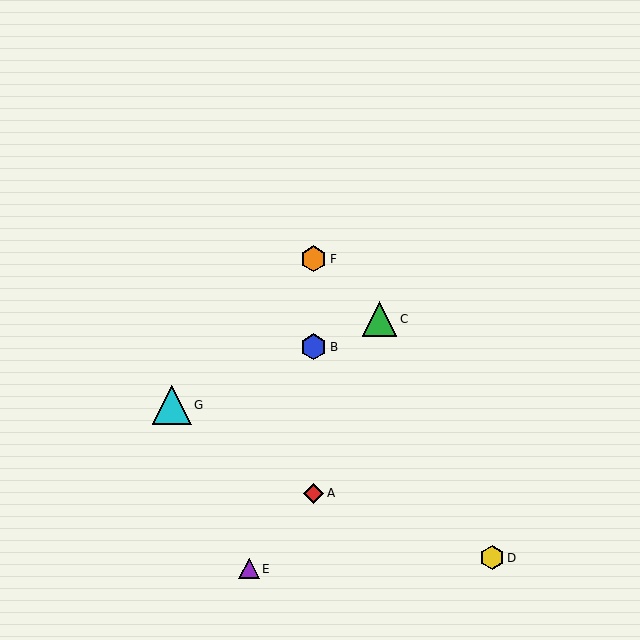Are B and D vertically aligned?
No, B is at x≈314 and D is at x≈492.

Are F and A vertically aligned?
Yes, both are at x≈314.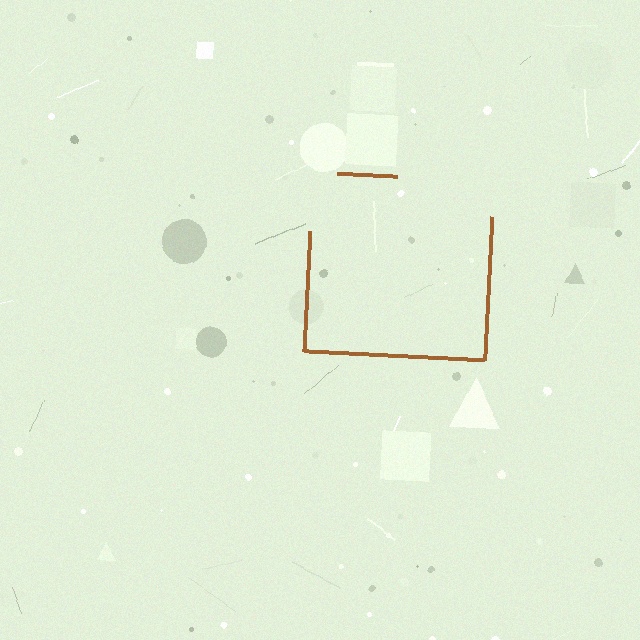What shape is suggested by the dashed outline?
The dashed outline suggests a square.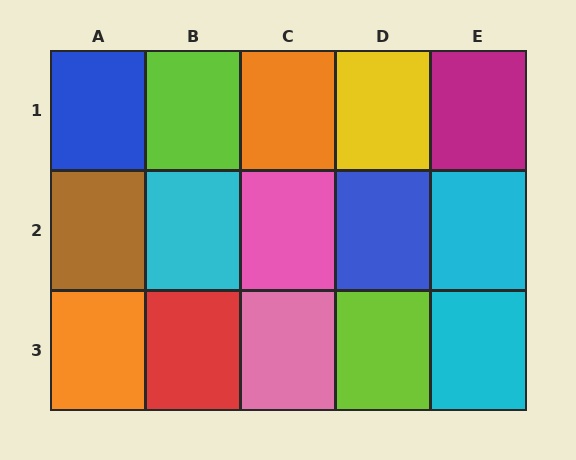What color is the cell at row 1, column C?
Orange.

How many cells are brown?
1 cell is brown.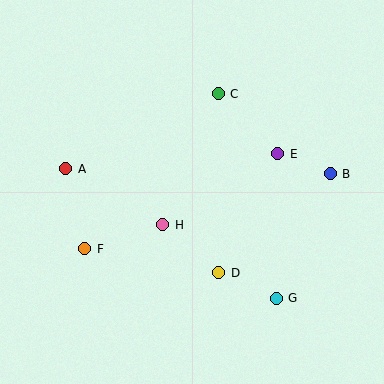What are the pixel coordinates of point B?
Point B is at (330, 174).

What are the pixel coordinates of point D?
Point D is at (219, 273).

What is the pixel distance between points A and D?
The distance between A and D is 185 pixels.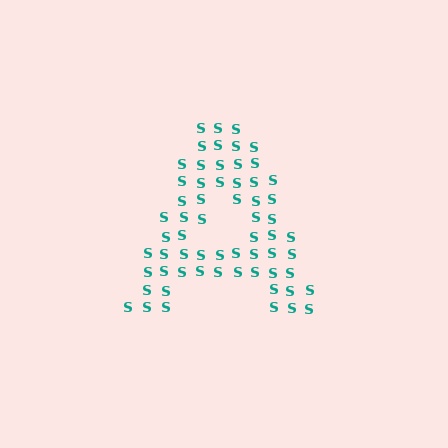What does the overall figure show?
The overall figure shows the letter A.